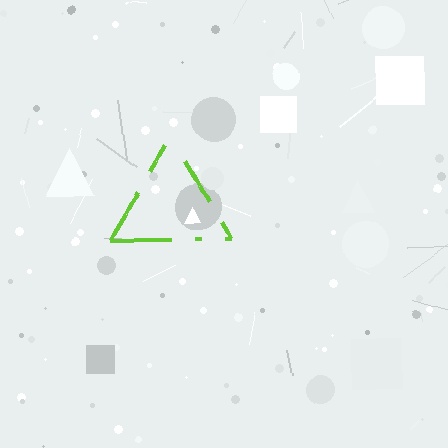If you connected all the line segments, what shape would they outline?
They would outline a triangle.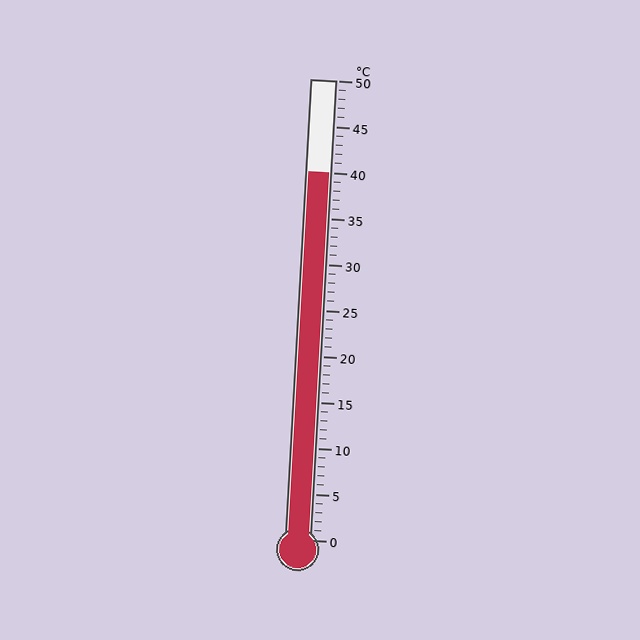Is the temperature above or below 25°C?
The temperature is above 25°C.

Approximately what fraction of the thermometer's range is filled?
The thermometer is filled to approximately 80% of its range.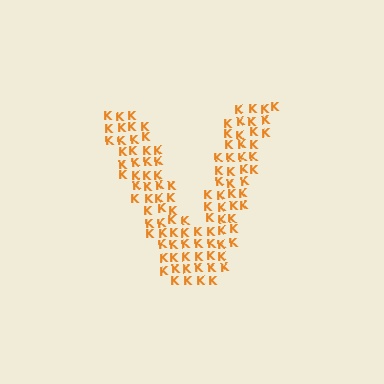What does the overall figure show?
The overall figure shows the letter V.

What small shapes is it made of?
It is made of small letter K's.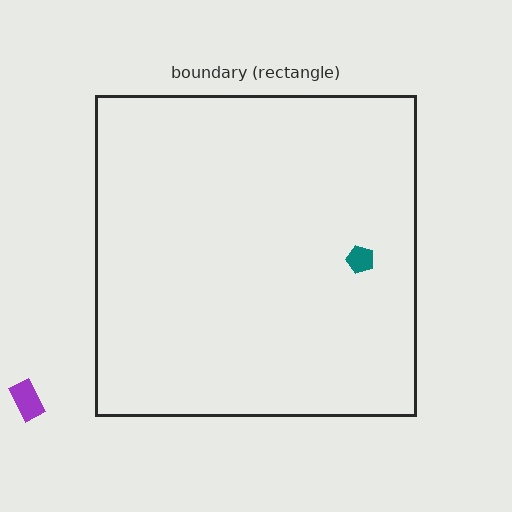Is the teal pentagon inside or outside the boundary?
Inside.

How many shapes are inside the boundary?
1 inside, 1 outside.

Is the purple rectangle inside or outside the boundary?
Outside.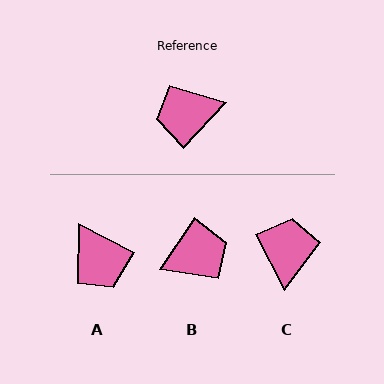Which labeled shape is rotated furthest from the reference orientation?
B, about 172 degrees away.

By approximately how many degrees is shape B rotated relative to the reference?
Approximately 172 degrees clockwise.